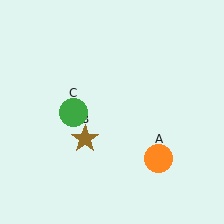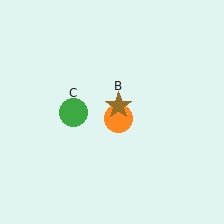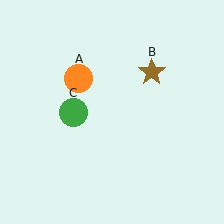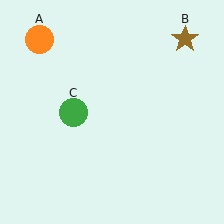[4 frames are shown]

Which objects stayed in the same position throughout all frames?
Green circle (object C) remained stationary.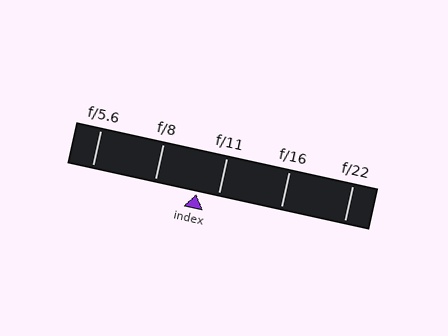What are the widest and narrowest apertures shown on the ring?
The widest aperture shown is f/5.6 and the narrowest is f/22.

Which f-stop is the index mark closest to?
The index mark is closest to f/11.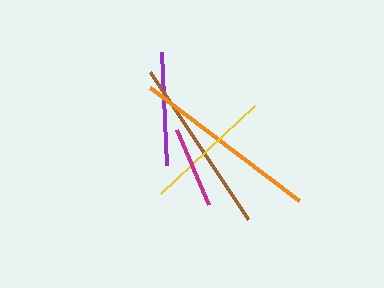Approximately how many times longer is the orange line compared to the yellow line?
The orange line is approximately 1.5 times the length of the yellow line.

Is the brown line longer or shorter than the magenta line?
The brown line is longer than the magenta line.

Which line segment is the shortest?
The magenta line is the shortest at approximately 81 pixels.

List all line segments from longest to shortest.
From longest to shortest: orange, brown, yellow, purple, magenta.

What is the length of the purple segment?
The purple segment is approximately 114 pixels long.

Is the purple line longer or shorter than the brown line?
The brown line is longer than the purple line.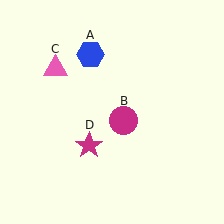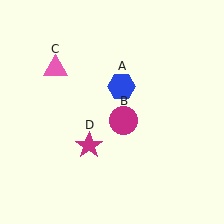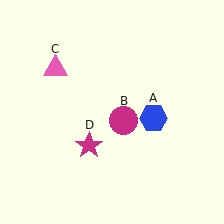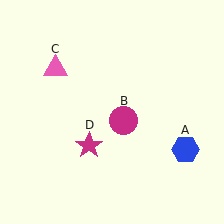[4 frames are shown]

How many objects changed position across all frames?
1 object changed position: blue hexagon (object A).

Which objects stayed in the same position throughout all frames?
Magenta circle (object B) and pink triangle (object C) and magenta star (object D) remained stationary.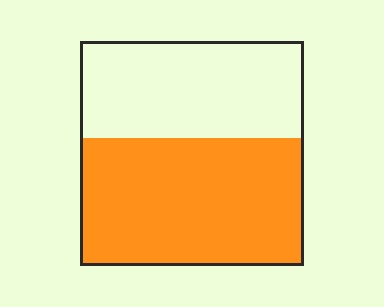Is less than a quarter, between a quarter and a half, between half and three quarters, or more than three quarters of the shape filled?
Between half and three quarters.